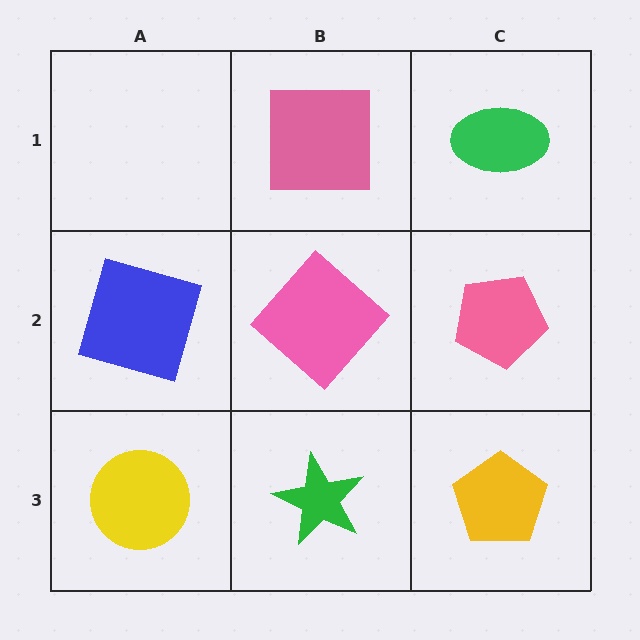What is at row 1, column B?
A pink square.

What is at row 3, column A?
A yellow circle.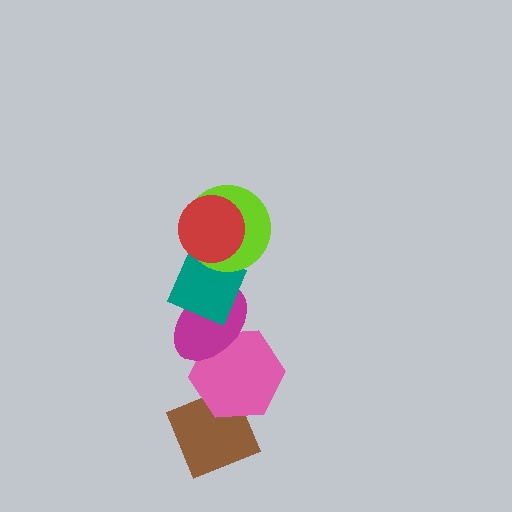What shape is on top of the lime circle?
The red circle is on top of the lime circle.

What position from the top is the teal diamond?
The teal diamond is 3rd from the top.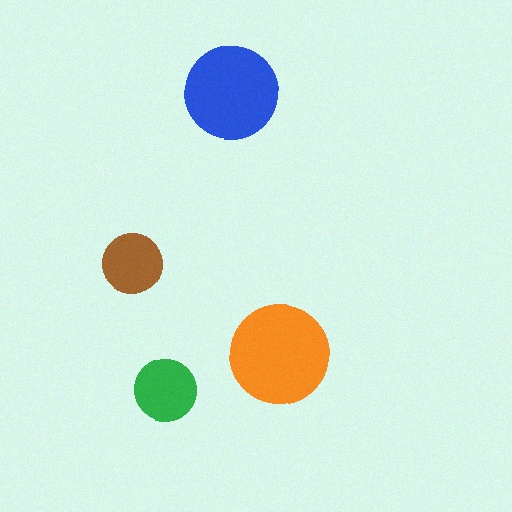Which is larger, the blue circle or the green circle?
The blue one.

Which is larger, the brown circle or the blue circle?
The blue one.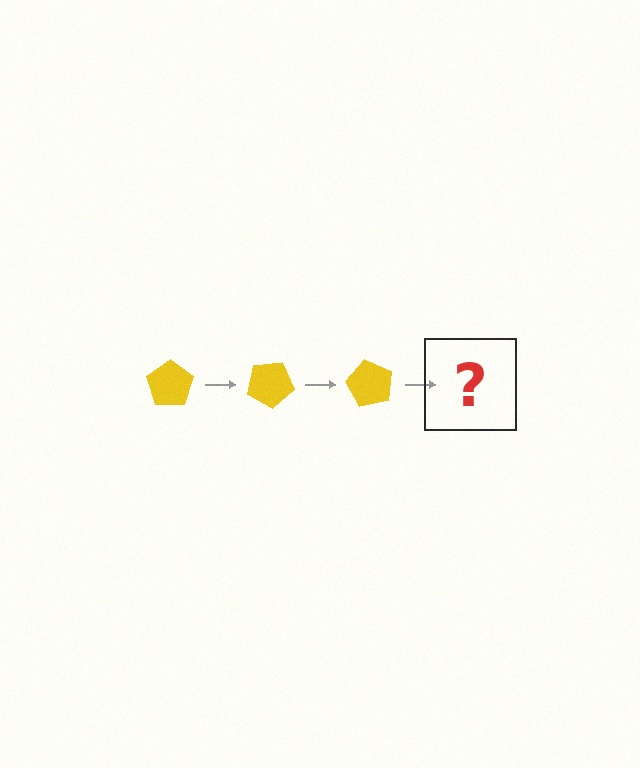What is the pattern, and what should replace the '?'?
The pattern is that the pentagon rotates 30 degrees each step. The '?' should be a yellow pentagon rotated 90 degrees.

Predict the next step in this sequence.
The next step is a yellow pentagon rotated 90 degrees.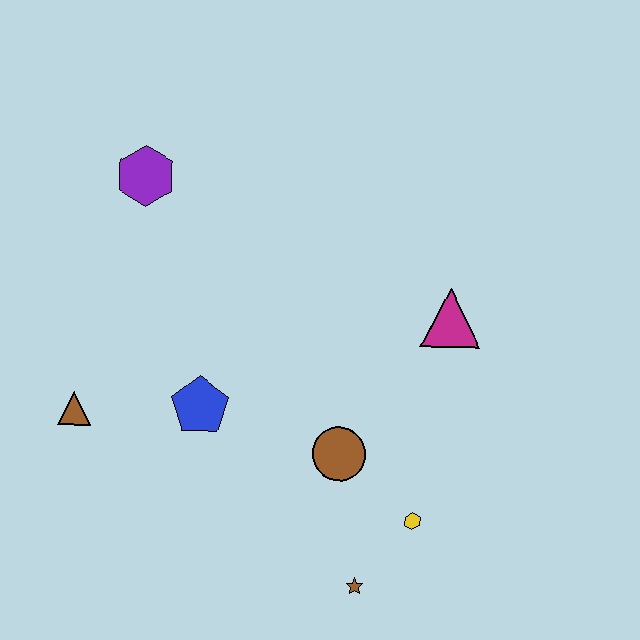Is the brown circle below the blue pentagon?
Yes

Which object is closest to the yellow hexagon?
The brown star is closest to the yellow hexagon.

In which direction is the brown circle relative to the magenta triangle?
The brown circle is below the magenta triangle.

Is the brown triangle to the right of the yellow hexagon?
No